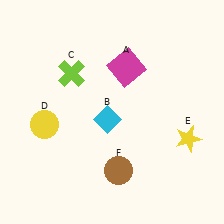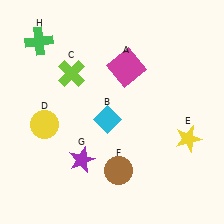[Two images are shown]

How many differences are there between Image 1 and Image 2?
There are 2 differences between the two images.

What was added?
A purple star (G), a green cross (H) were added in Image 2.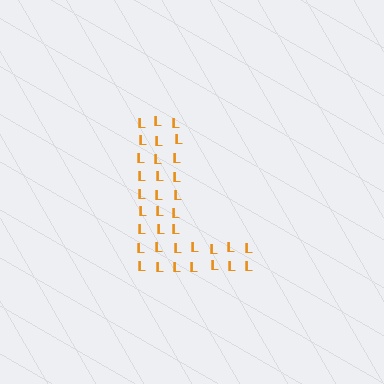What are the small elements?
The small elements are letter L's.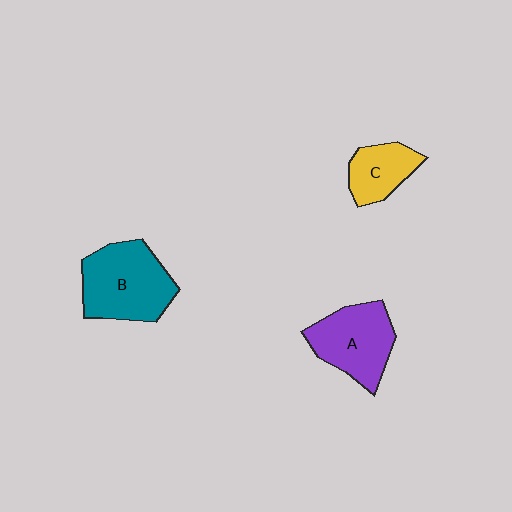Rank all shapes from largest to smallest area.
From largest to smallest: B (teal), A (purple), C (yellow).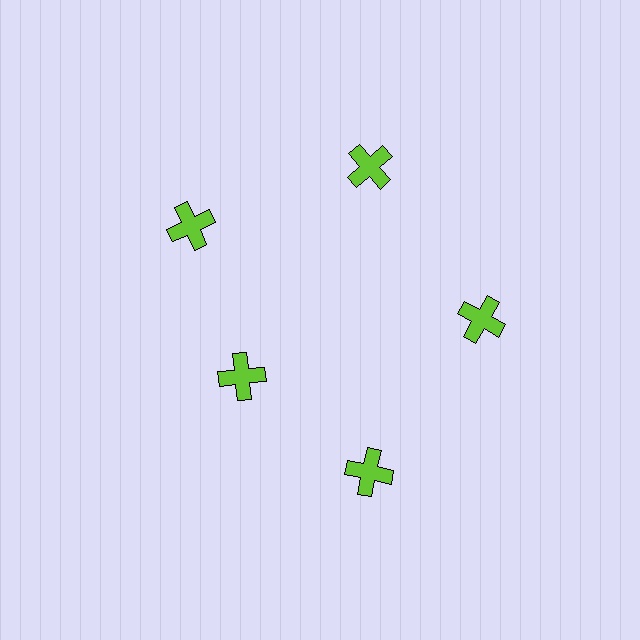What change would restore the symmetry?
The symmetry would be restored by moving it outward, back onto the ring so that all 5 crosses sit at equal angles and equal distance from the center.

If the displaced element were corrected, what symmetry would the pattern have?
It would have 5-fold rotational symmetry — the pattern would map onto itself every 72 degrees.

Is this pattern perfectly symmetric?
No. The 5 lime crosses are arranged in a ring, but one element near the 8 o'clock position is pulled inward toward the center, breaking the 5-fold rotational symmetry.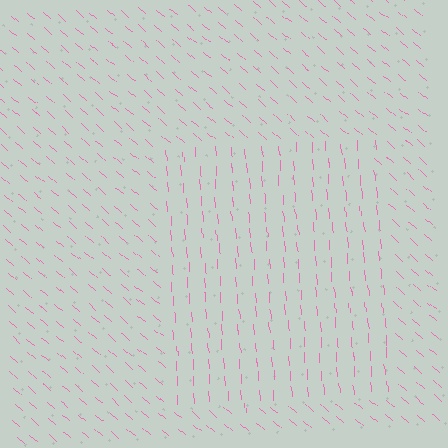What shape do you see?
I see a rectangle.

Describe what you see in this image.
The image is filled with small pink line segments. A rectangle region in the image has lines oriented differently from the surrounding lines, creating a visible texture boundary.